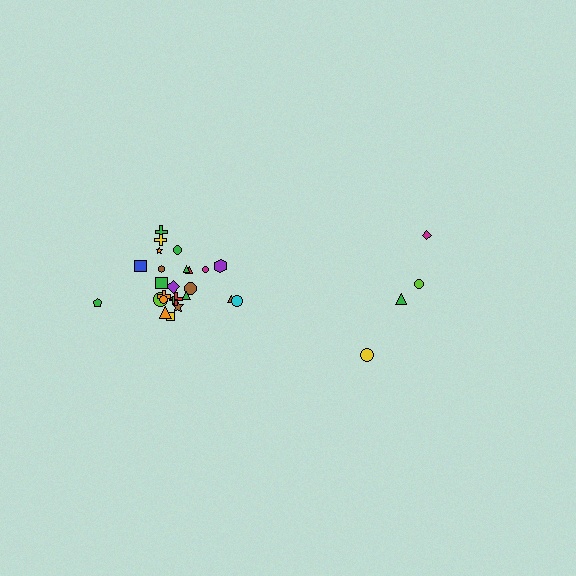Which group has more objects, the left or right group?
The left group.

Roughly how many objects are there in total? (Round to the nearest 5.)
Roughly 30 objects in total.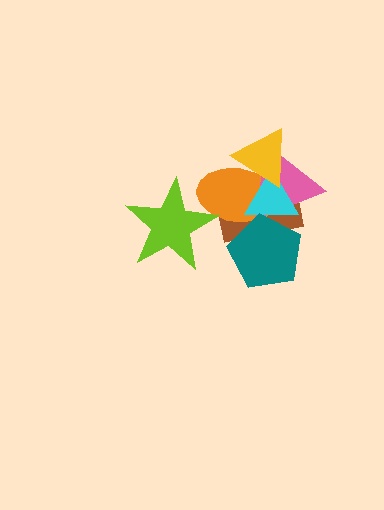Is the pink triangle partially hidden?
Yes, it is partially covered by another shape.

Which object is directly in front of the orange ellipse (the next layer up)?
The pink triangle is directly in front of the orange ellipse.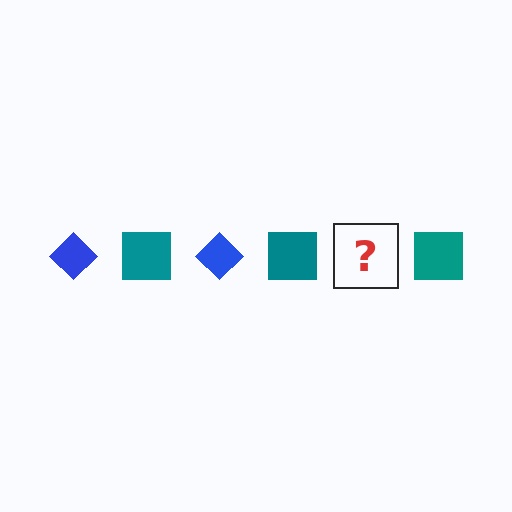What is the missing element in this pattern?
The missing element is a blue diamond.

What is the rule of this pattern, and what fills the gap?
The rule is that the pattern alternates between blue diamond and teal square. The gap should be filled with a blue diamond.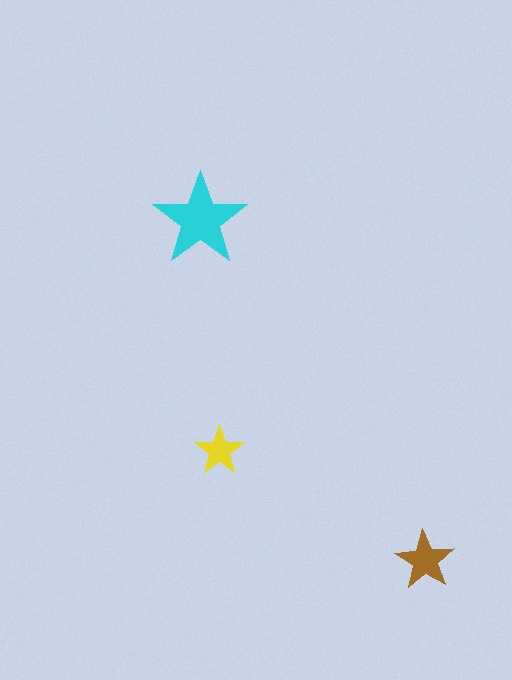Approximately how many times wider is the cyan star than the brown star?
About 1.5 times wider.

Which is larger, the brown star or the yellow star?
The brown one.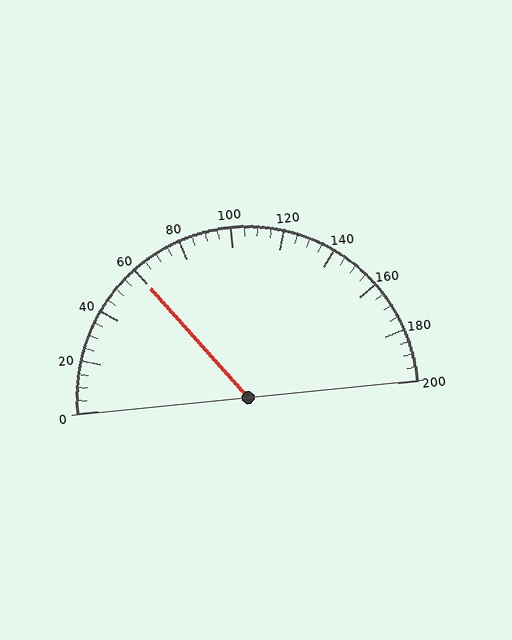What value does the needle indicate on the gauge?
The needle indicates approximately 60.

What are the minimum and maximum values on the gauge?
The gauge ranges from 0 to 200.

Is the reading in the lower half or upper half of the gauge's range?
The reading is in the lower half of the range (0 to 200).